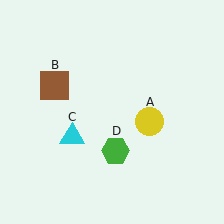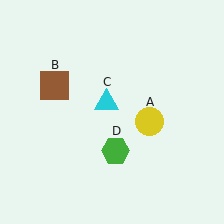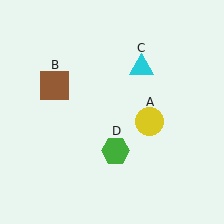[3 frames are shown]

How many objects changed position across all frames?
1 object changed position: cyan triangle (object C).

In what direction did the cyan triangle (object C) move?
The cyan triangle (object C) moved up and to the right.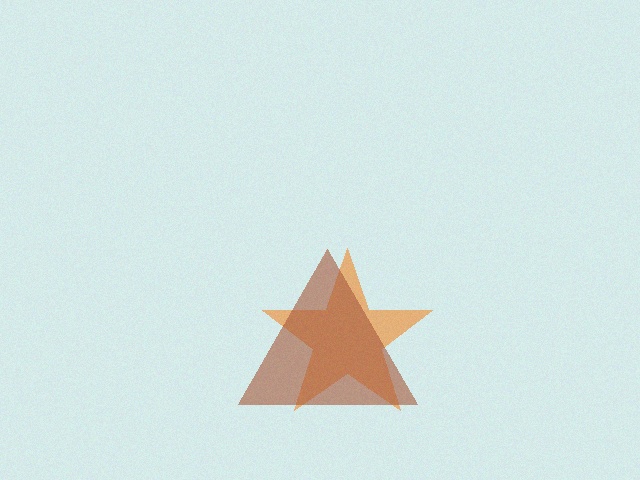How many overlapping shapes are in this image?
There are 2 overlapping shapes in the image.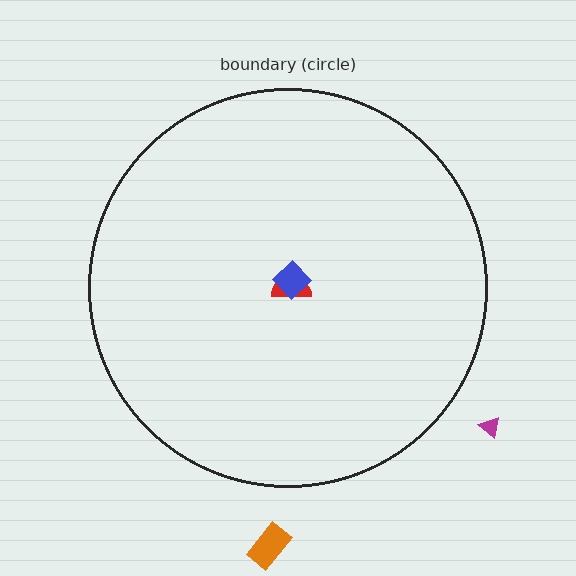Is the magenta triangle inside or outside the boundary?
Outside.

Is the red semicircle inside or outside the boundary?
Inside.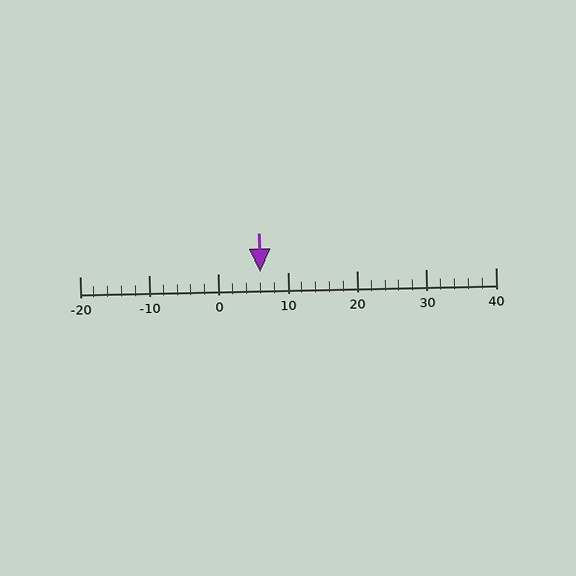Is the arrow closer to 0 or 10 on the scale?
The arrow is closer to 10.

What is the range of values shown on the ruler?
The ruler shows values from -20 to 40.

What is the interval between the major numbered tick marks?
The major tick marks are spaced 10 units apart.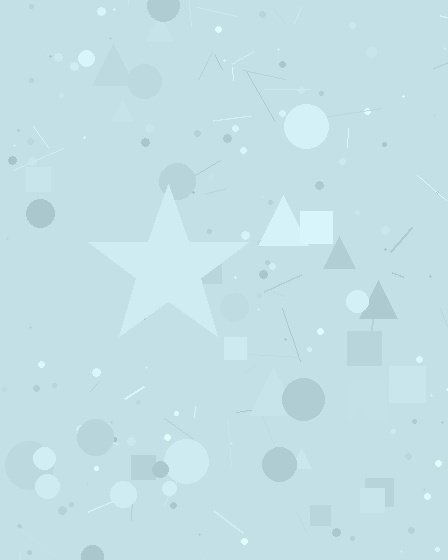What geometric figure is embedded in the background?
A star is embedded in the background.